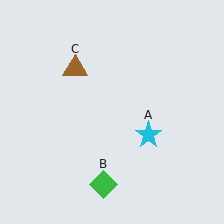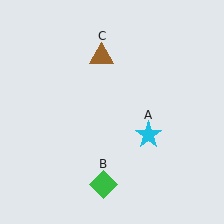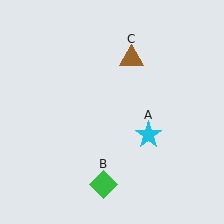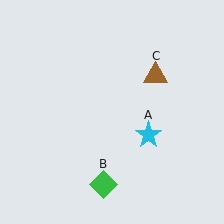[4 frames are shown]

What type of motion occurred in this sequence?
The brown triangle (object C) rotated clockwise around the center of the scene.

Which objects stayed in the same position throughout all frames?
Cyan star (object A) and green diamond (object B) remained stationary.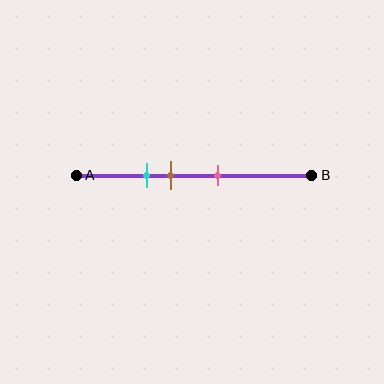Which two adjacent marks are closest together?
The cyan and brown marks are the closest adjacent pair.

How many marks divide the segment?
There are 3 marks dividing the segment.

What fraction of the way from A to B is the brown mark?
The brown mark is approximately 40% (0.4) of the way from A to B.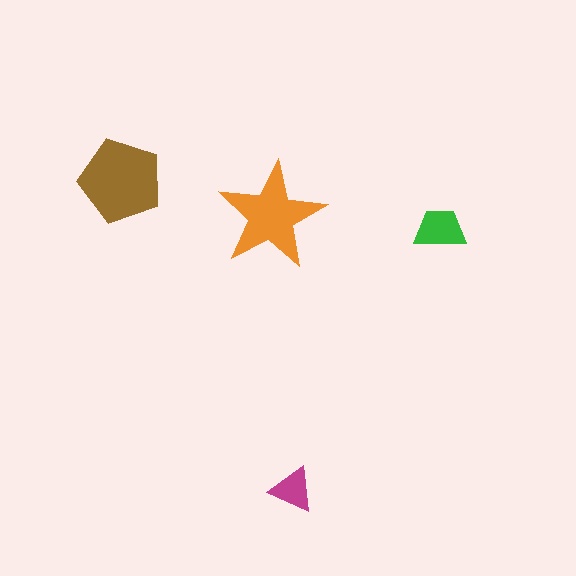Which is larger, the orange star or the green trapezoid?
The orange star.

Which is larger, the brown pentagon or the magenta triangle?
The brown pentagon.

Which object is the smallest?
The magenta triangle.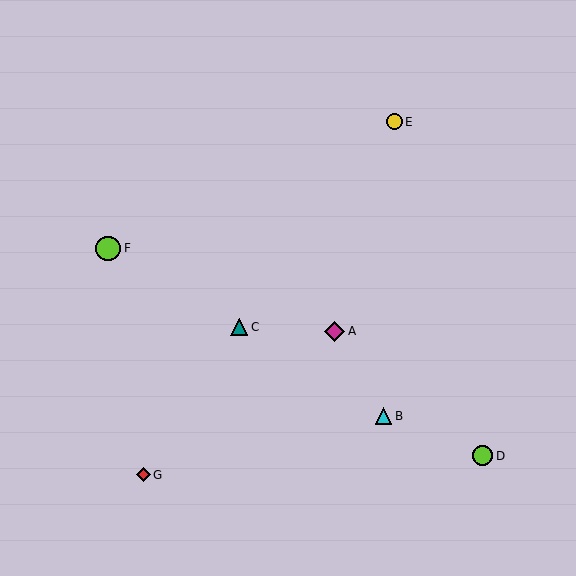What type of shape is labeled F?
Shape F is a lime circle.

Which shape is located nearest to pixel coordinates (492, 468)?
The lime circle (labeled D) at (483, 456) is nearest to that location.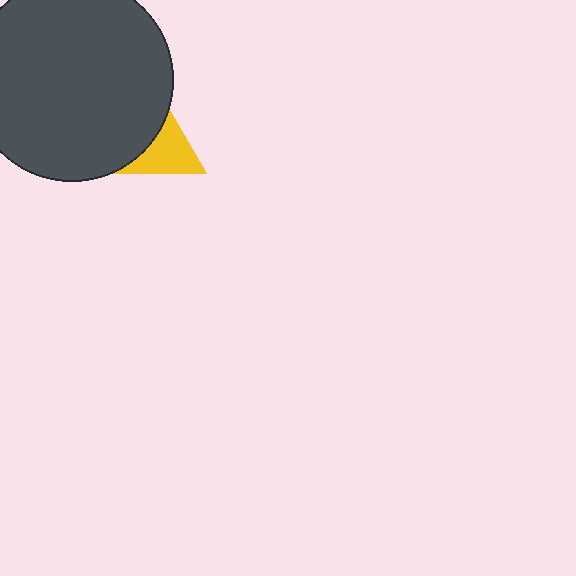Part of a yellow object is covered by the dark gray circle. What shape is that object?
It is a triangle.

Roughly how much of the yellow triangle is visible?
A small part of it is visible (roughly 38%).